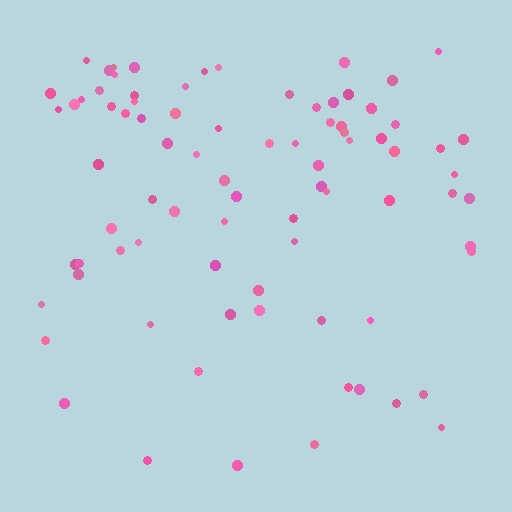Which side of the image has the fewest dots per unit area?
The bottom.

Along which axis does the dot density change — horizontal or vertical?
Vertical.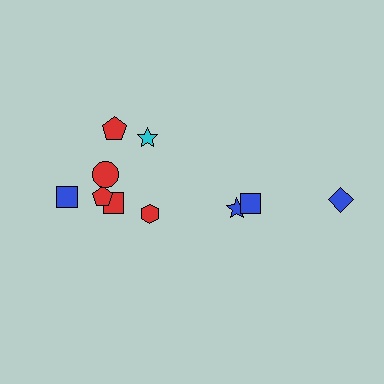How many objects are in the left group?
There are 7 objects.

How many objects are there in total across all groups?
There are 10 objects.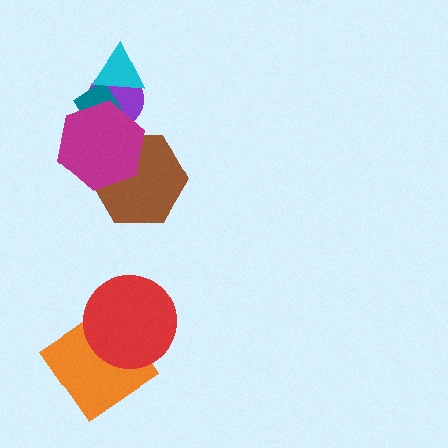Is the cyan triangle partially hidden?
No, no other shape covers it.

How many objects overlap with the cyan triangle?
2 objects overlap with the cyan triangle.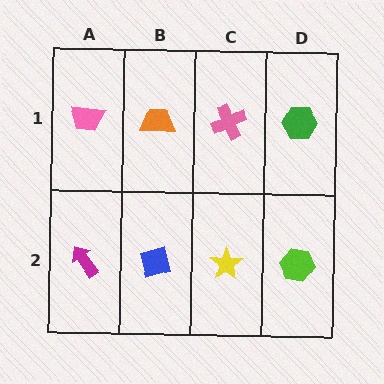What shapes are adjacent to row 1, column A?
A magenta arrow (row 2, column A), an orange trapezoid (row 1, column B).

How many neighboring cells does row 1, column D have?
2.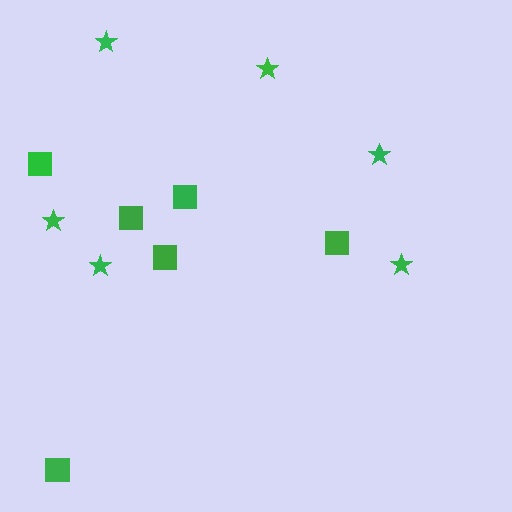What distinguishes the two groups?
There are 2 groups: one group of stars (6) and one group of squares (6).